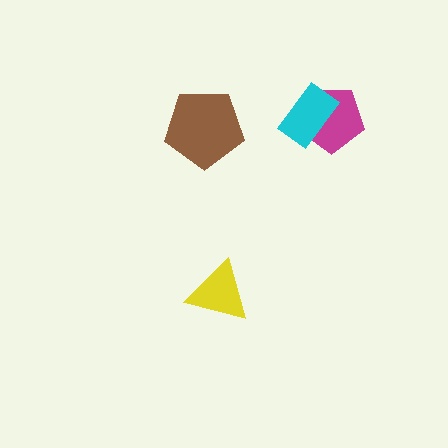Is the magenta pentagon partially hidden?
Yes, it is partially covered by another shape.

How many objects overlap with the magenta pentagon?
1 object overlaps with the magenta pentagon.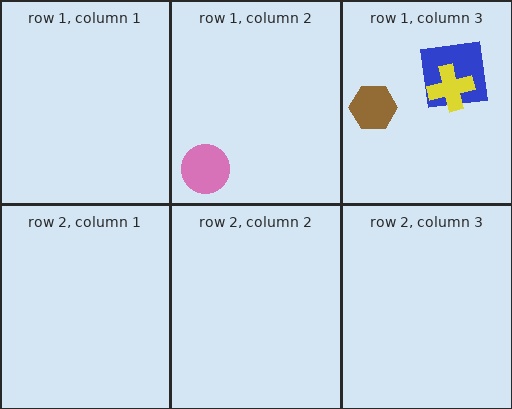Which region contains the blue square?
The row 1, column 3 region.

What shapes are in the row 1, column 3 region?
The blue square, the yellow cross, the brown hexagon.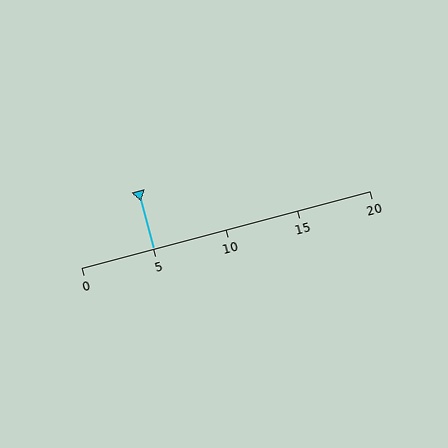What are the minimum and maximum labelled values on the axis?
The axis runs from 0 to 20.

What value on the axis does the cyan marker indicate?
The marker indicates approximately 5.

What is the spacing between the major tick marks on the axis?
The major ticks are spaced 5 apart.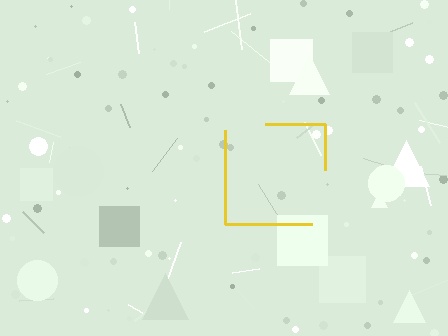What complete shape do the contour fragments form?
The contour fragments form a square.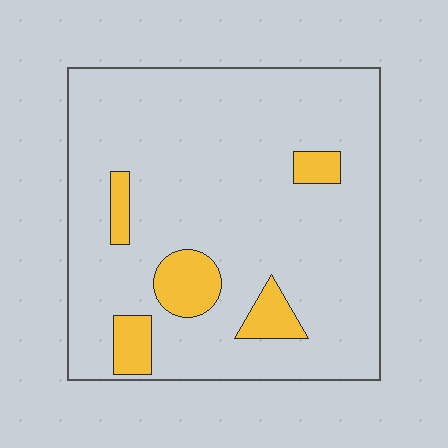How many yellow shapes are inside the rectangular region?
5.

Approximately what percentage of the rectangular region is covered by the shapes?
Approximately 10%.